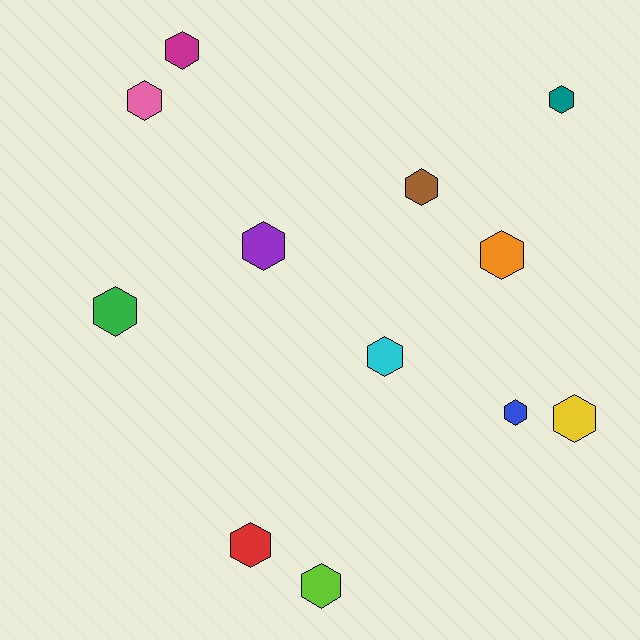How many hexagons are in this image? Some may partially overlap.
There are 12 hexagons.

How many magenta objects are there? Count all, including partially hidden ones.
There is 1 magenta object.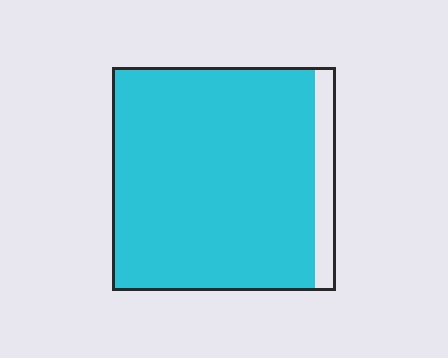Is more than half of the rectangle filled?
Yes.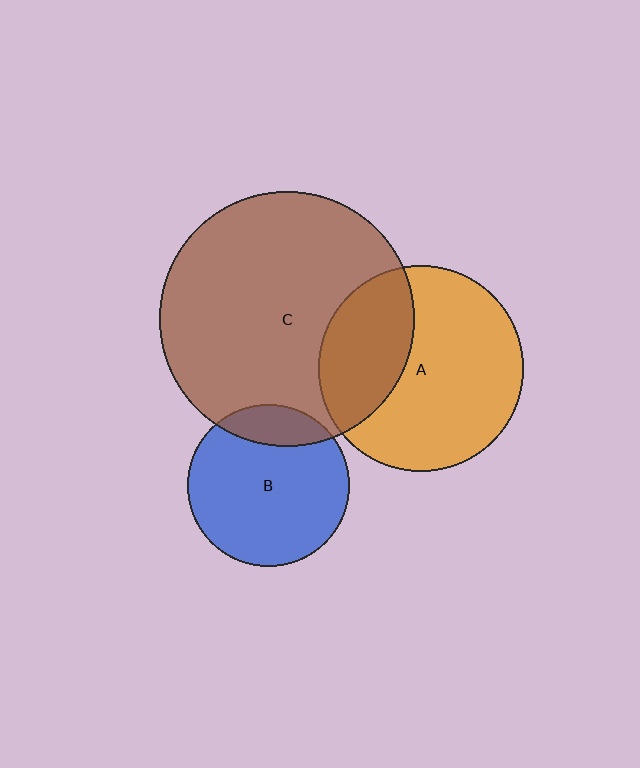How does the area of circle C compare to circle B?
Approximately 2.5 times.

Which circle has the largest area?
Circle C (brown).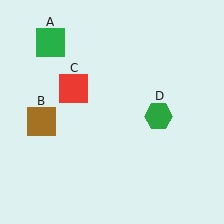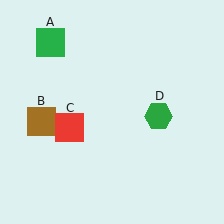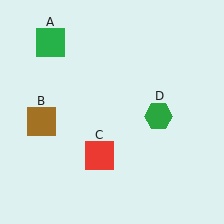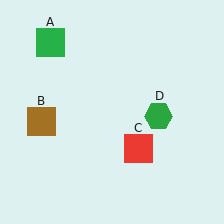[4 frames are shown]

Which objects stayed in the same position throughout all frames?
Green square (object A) and brown square (object B) and green hexagon (object D) remained stationary.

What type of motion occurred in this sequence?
The red square (object C) rotated counterclockwise around the center of the scene.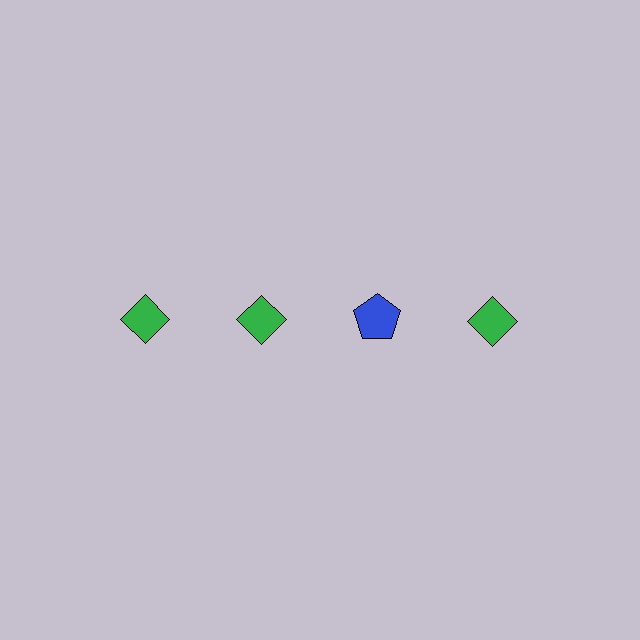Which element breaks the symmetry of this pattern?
The blue pentagon in the top row, center column breaks the symmetry. All other shapes are green diamonds.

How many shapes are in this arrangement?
There are 4 shapes arranged in a grid pattern.